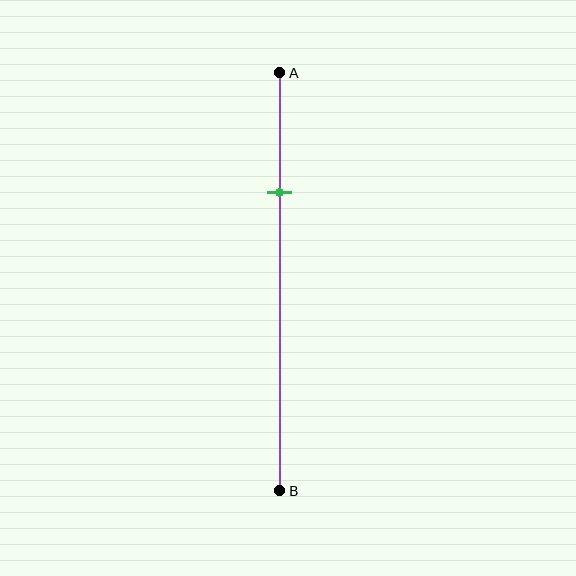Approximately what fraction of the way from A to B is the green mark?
The green mark is approximately 30% of the way from A to B.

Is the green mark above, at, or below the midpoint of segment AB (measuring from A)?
The green mark is above the midpoint of segment AB.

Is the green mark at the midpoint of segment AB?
No, the mark is at about 30% from A, not at the 50% midpoint.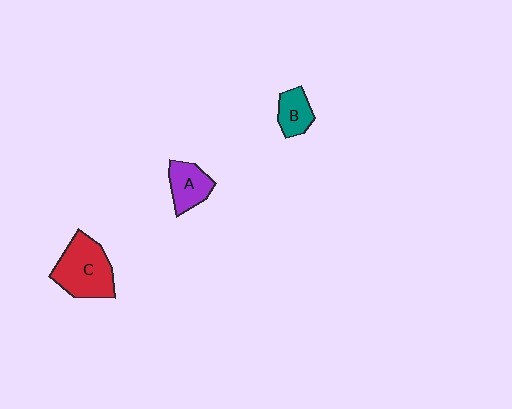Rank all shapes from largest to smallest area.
From largest to smallest: C (red), A (purple), B (teal).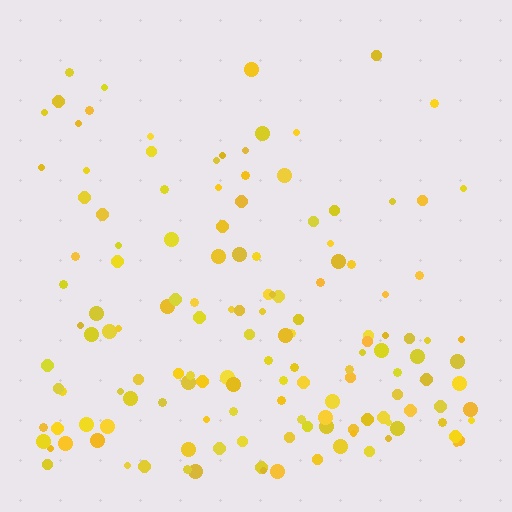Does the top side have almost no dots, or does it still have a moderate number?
Still a moderate number, just noticeably fewer than the bottom.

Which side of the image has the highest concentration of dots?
The bottom.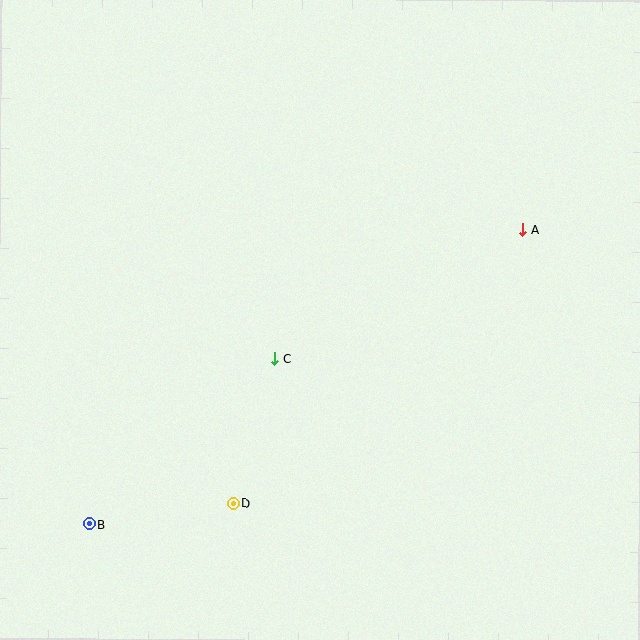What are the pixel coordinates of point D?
Point D is at (233, 504).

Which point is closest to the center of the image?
Point C at (274, 359) is closest to the center.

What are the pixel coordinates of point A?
Point A is at (522, 230).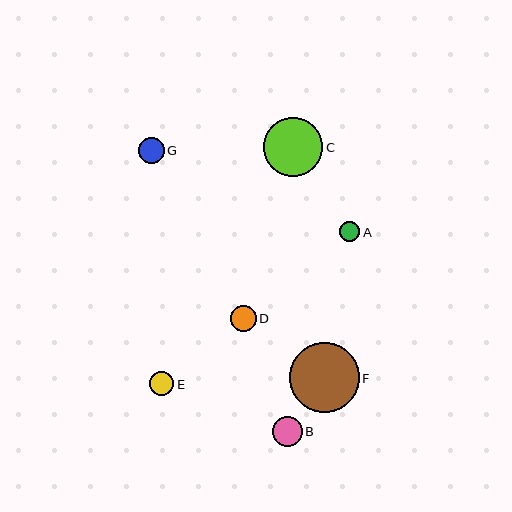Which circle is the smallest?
Circle A is the smallest with a size of approximately 20 pixels.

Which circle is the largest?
Circle F is the largest with a size of approximately 69 pixels.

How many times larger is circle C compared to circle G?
Circle C is approximately 2.3 times the size of circle G.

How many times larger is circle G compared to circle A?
Circle G is approximately 1.3 times the size of circle A.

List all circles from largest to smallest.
From largest to smallest: F, C, B, G, D, E, A.